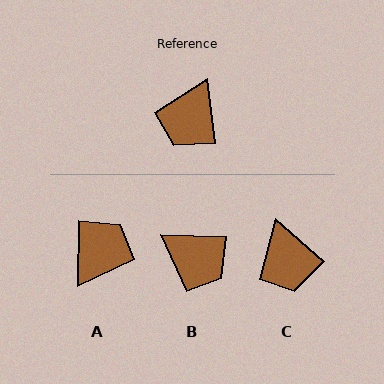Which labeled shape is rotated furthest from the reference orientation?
A, about 172 degrees away.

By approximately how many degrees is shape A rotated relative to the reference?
Approximately 172 degrees counter-clockwise.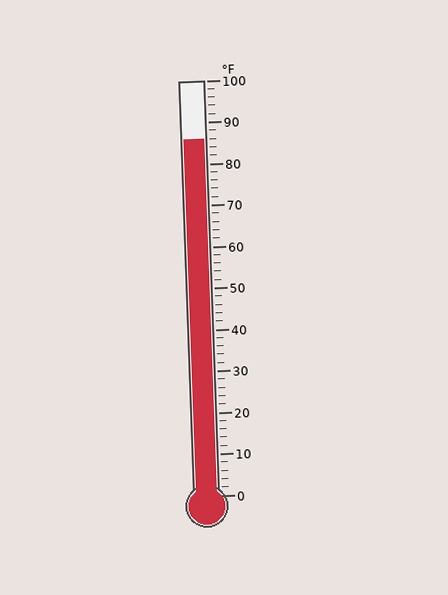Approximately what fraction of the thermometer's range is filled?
The thermometer is filled to approximately 85% of its range.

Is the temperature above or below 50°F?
The temperature is above 50°F.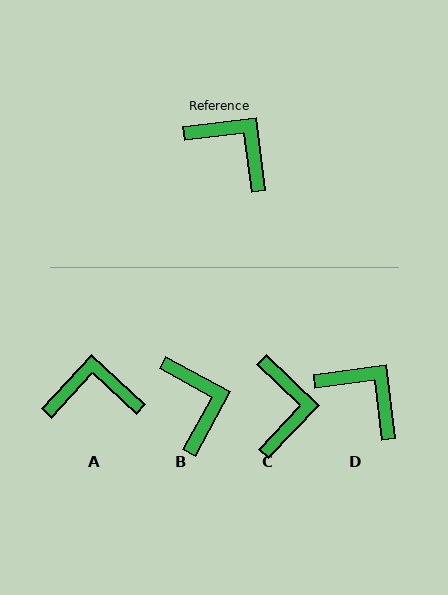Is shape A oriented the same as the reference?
No, it is off by about 40 degrees.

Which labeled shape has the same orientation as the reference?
D.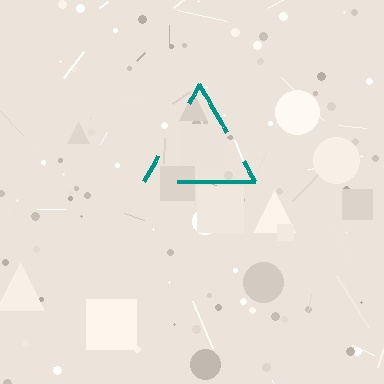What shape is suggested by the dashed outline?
The dashed outline suggests a triangle.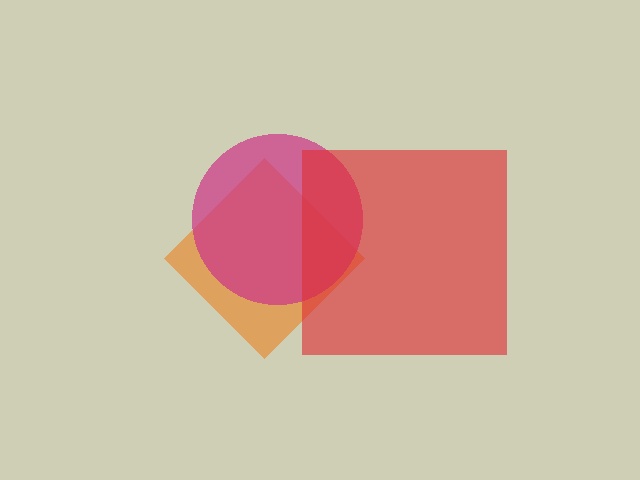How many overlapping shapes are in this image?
There are 3 overlapping shapes in the image.